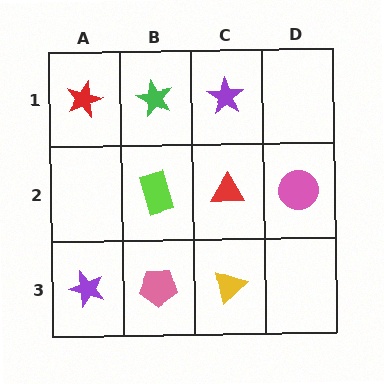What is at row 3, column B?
A pink pentagon.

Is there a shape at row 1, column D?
No, that cell is empty.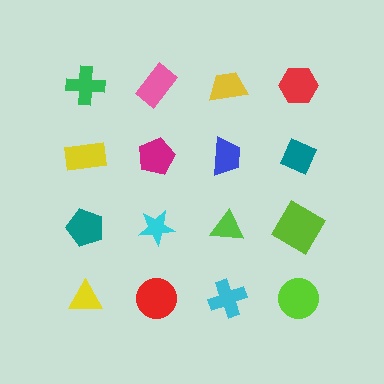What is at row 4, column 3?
A cyan cross.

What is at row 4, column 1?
A yellow triangle.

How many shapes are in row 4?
4 shapes.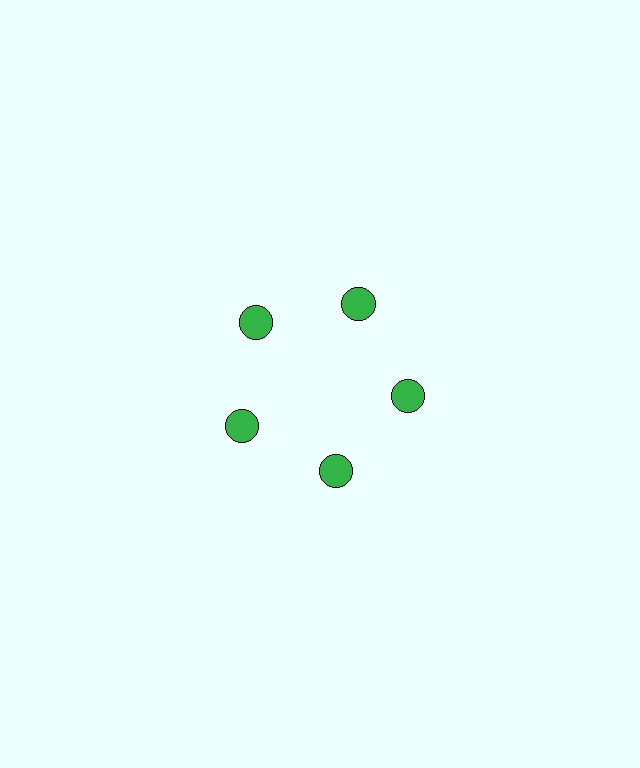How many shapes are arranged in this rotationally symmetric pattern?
There are 5 shapes, arranged in 5 groups of 1.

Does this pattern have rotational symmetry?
Yes, this pattern has 5-fold rotational symmetry. It looks the same after rotating 72 degrees around the center.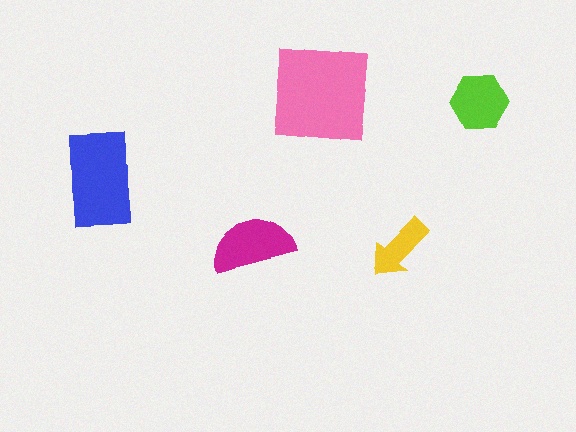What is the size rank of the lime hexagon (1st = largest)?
4th.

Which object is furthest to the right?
The lime hexagon is rightmost.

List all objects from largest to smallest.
The pink square, the blue rectangle, the magenta semicircle, the lime hexagon, the yellow arrow.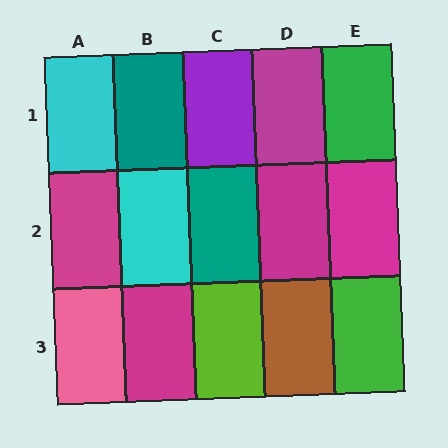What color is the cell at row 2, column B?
Cyan.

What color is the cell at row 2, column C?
Teal.